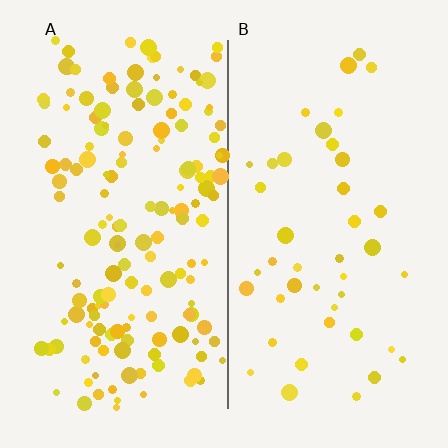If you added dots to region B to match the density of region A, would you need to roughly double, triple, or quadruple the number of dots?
Approximately quadruple.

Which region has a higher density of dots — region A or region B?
A (the left).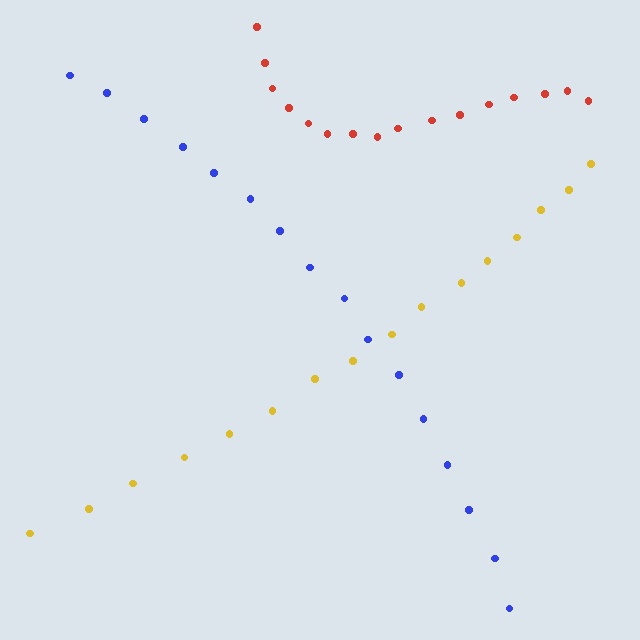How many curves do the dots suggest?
There are 3 distinct paths.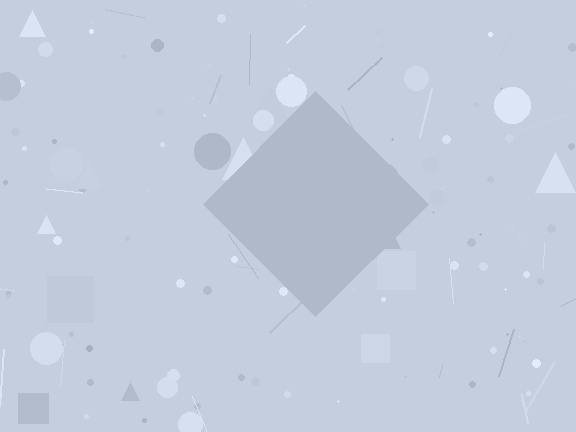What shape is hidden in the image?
A diamond is hidden in the image.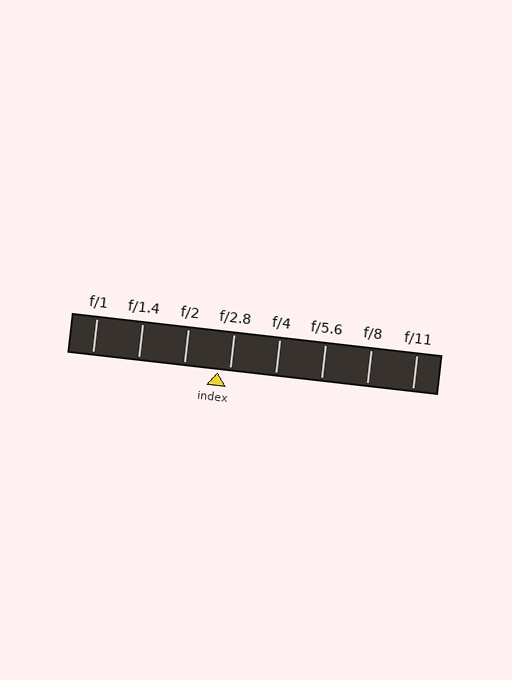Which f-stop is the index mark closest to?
The index mark is closest to f/2.8.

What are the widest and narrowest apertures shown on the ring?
The widest aperture shown is f/1 and the narrowest is f/11.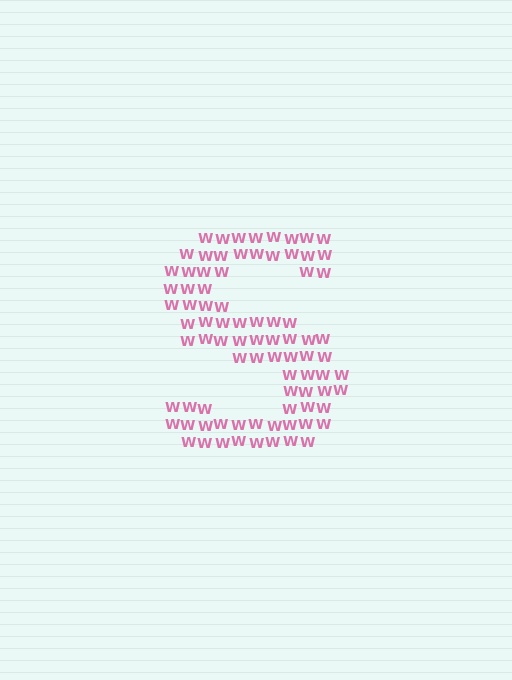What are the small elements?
The small elements are letter W's.